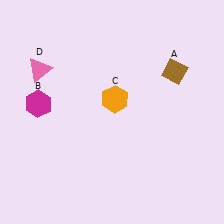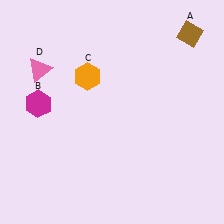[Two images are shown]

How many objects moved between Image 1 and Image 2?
2 objects moved between the two images.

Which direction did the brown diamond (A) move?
The brown diamond (A) moved up.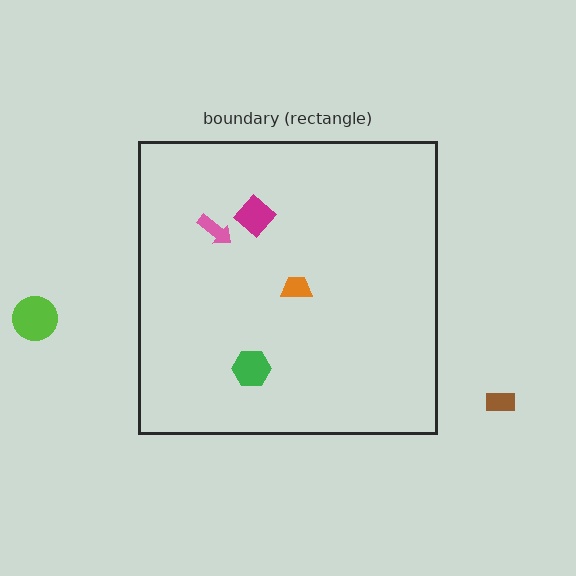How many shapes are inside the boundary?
4 inside, 2 outside.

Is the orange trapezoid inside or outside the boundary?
Inside.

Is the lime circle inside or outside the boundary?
Outside.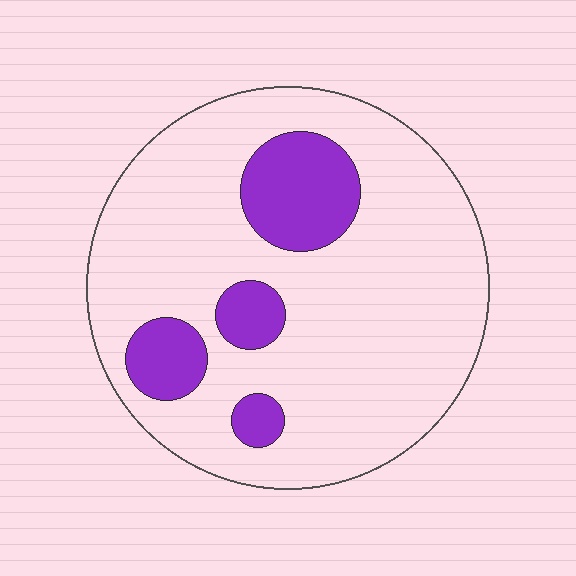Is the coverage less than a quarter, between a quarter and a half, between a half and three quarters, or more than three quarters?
Less than a quarter.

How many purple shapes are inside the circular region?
4.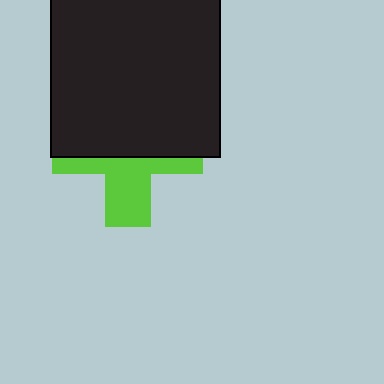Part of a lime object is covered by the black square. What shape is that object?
It is a cross.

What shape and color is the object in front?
The object in front is a black square.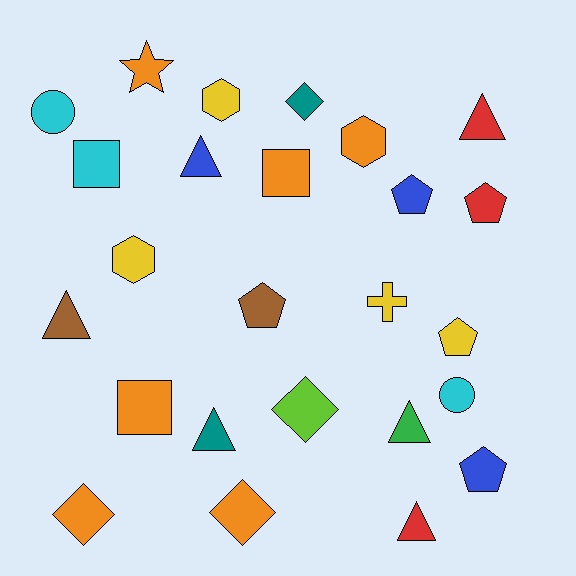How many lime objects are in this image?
There is 1 lime object.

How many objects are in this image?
There are 25 objects.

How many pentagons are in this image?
There are 5 pentagons.